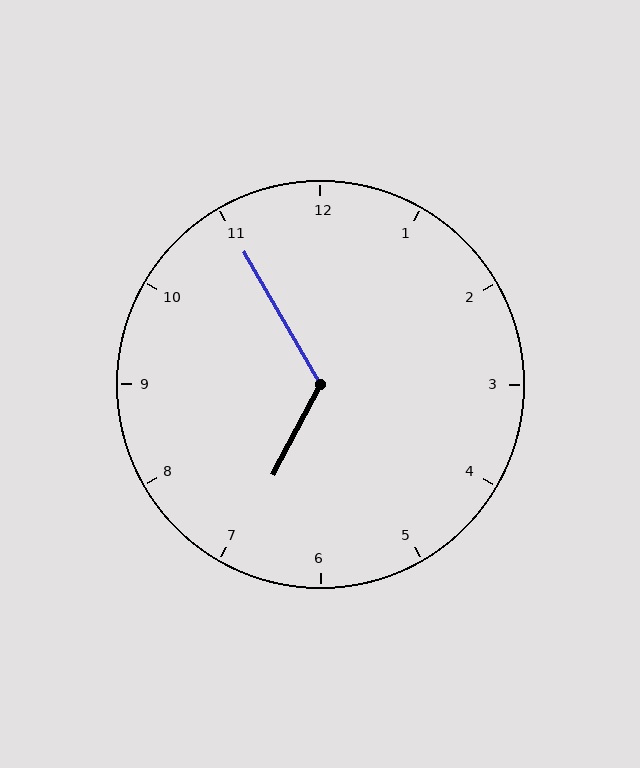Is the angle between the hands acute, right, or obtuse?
It is obtuse.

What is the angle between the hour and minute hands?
Approximately 122 degrees.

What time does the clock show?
6:55.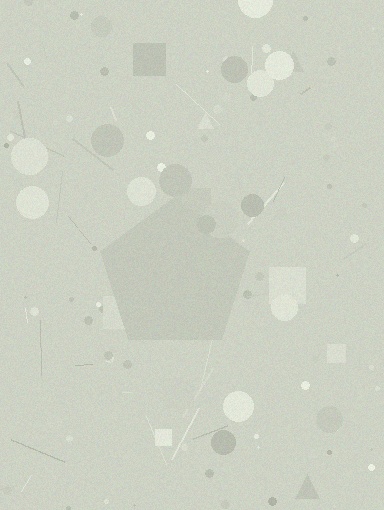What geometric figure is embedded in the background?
A pentagon is embedded in the background.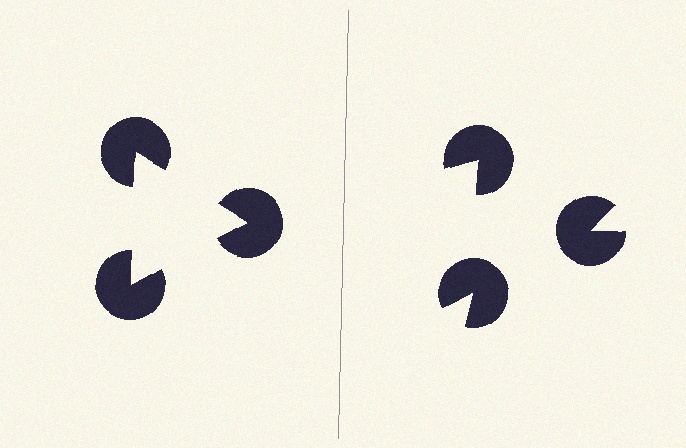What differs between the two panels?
The pac-man discs are positioned identically on both sides; only the wedge orientations differ. On the left they align to a triangle; on the right they are misaligned.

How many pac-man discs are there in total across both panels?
6 — 3 on each side.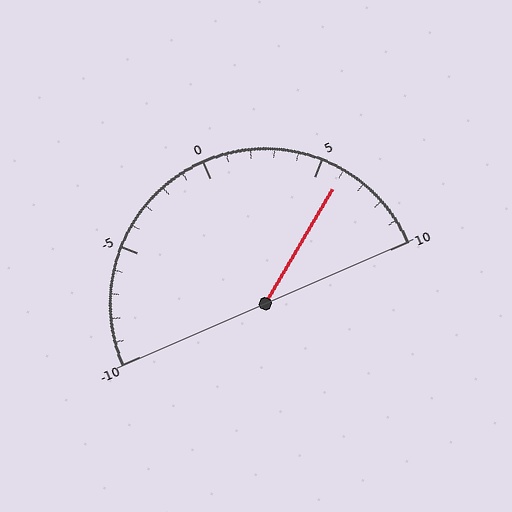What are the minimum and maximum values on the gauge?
The gauge ranges from -10 to 10.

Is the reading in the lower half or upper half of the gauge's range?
The reading is in the upper half of the range (-10 to 10).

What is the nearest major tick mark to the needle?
The nearest major tick mark is 5.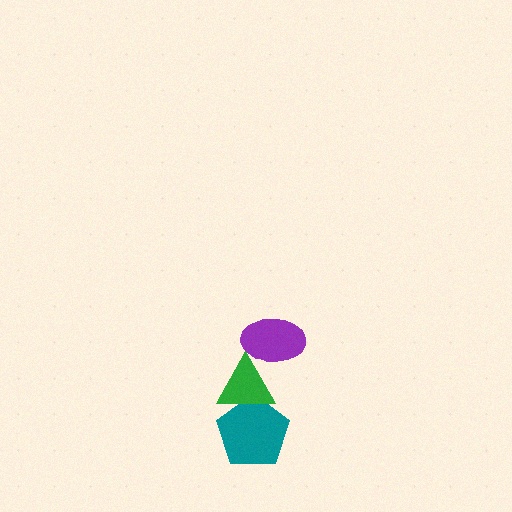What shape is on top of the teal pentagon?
The green triangle is on top of the teal pentagon.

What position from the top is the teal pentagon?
The teal pentagon is 3rd from the top.